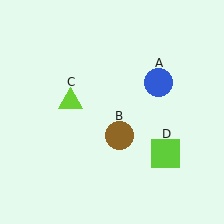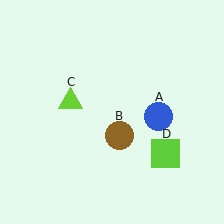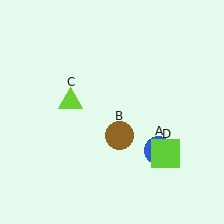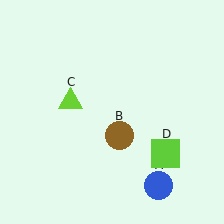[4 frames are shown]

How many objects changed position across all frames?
1 object changed position: blue circle (object A).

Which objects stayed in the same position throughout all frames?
Brown circle (object B) and lime triangle (object C) and lime square (object D) remained stationary.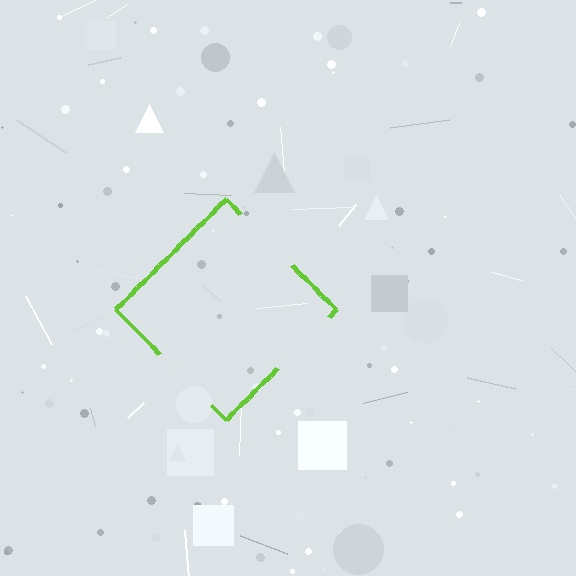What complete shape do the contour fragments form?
The contour fragments form a diamond.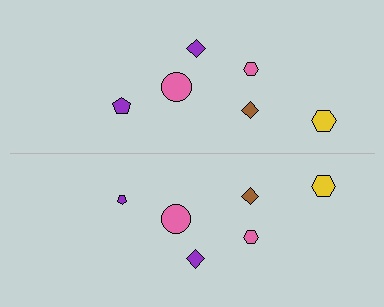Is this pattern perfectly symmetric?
No, the pattern is not perfectly symmetric. The purple pentagon on the bottom side has a different size than its mirror counterpart.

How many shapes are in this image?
There are 12 shapes in this image.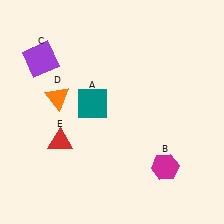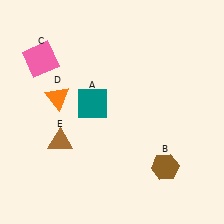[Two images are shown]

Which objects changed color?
B changed from magenta to brown. C changed from purple to pink. E changed from red to brown.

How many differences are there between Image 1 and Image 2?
There are 3 differences between the two images.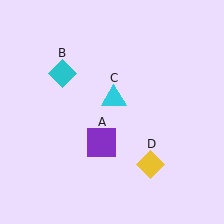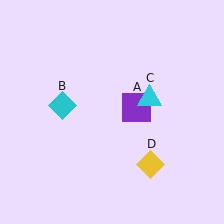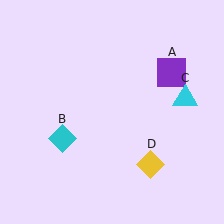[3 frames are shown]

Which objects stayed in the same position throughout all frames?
Yellow diamond (object D) remained stationary.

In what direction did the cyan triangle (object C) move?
The cyan triangle (object C) moved right.